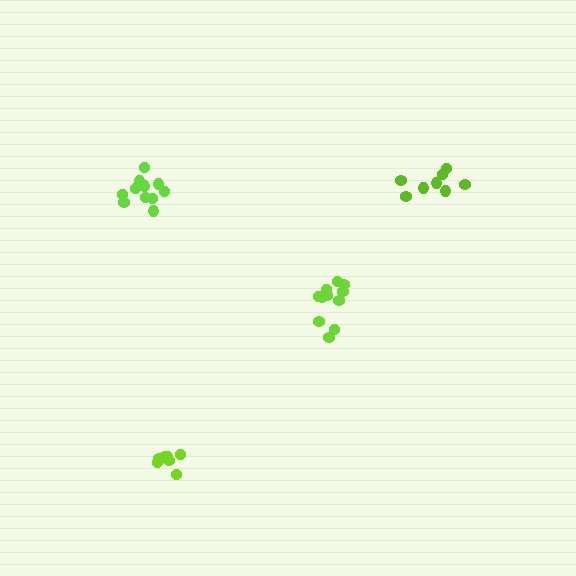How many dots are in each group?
Group 1: 11 dots, Group 2: 8 dots, Group 3: 7 dots, Group 4: 11 dots (37 total).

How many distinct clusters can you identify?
There are 4 distinct clusters.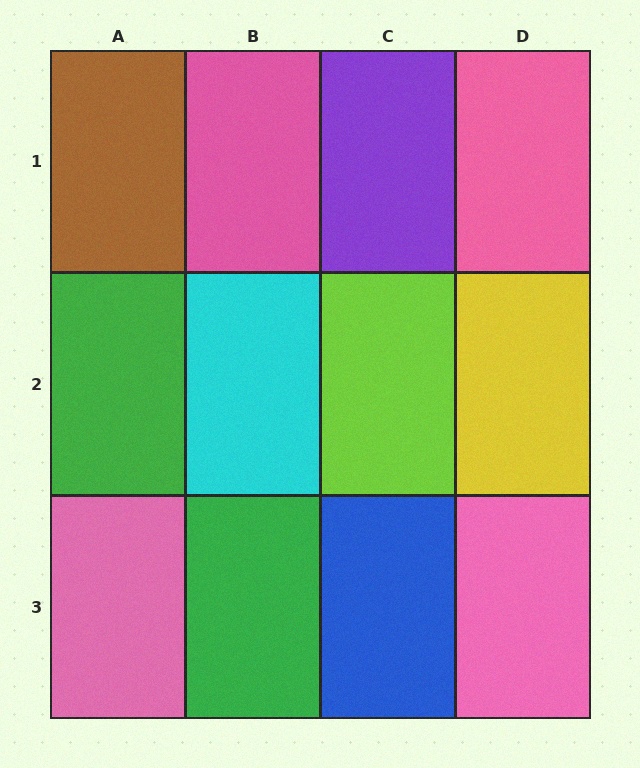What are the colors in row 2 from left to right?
Green, cyan, lime, yellow.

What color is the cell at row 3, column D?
Pink.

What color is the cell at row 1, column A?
Brown.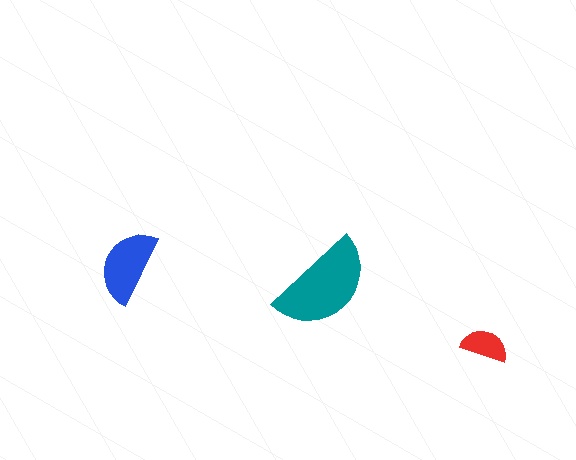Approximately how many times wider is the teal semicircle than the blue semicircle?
About 1.5 times wider.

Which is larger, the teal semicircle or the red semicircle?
The teal one.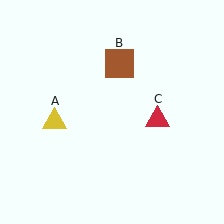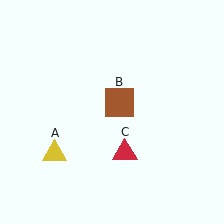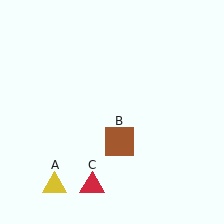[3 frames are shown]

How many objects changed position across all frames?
3 objects changed position: yellow triangle (object A), brown square (object B), red triangle (object C).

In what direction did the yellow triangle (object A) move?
The yellow triangle (object A) moved down.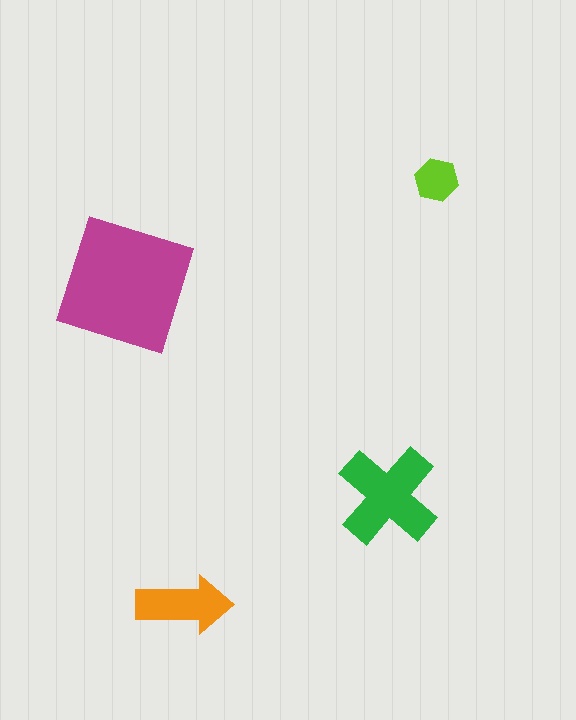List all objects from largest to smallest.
The magenta square, the green cross, the orange arrow, the lime hexagon.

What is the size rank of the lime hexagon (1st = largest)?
4th.